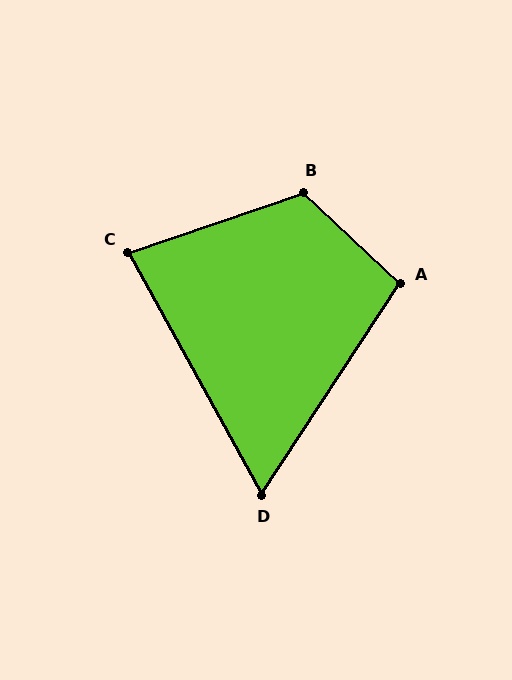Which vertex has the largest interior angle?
B, at approximately 118 degrees.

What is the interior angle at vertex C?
Approximately 80 degrees (acute).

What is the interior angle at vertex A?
Approximately 100 degrees (obtuse).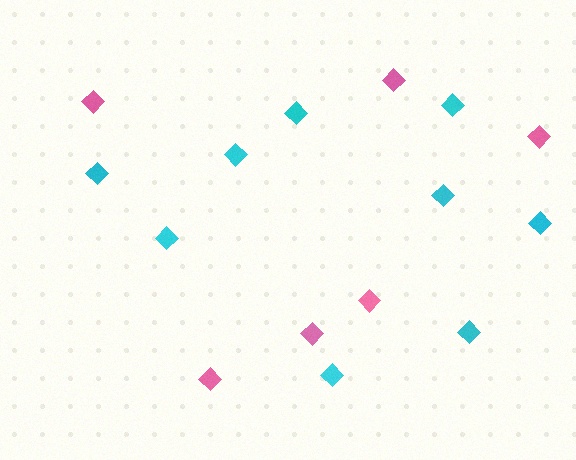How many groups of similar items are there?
There are 2 groups: one group of pink diamonds (6) and one group of cyan diamonds (9).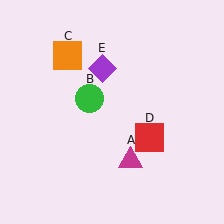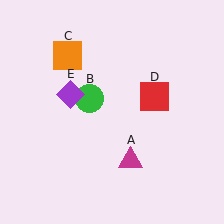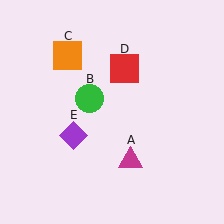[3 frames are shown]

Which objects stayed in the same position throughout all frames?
Magenta triangle (object A) and green circle (object B) and orange square (object C) remained stationary.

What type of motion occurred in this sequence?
The red square (object D), purple diamond (object E) rotated counterclockwise around the center of the scene.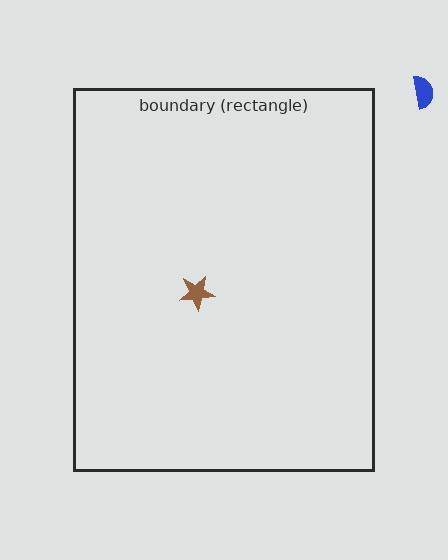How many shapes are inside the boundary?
1 inside, 1 outside.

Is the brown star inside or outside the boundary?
Inside.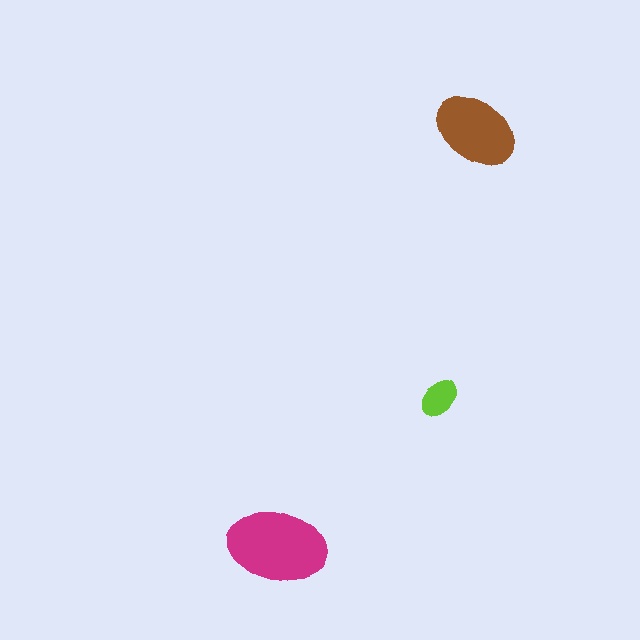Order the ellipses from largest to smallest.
the magenta one, the brown one, the lime one.